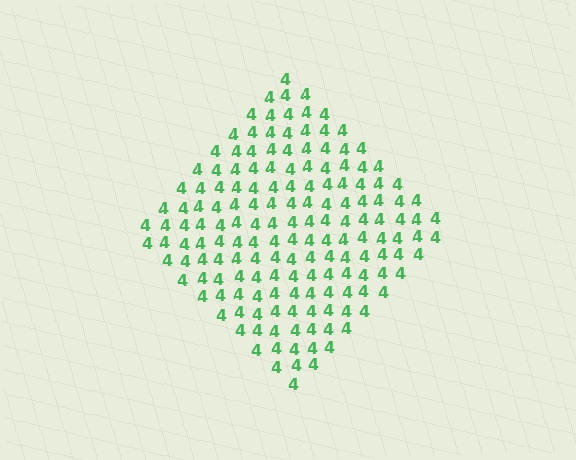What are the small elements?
The small elements are digit 4's.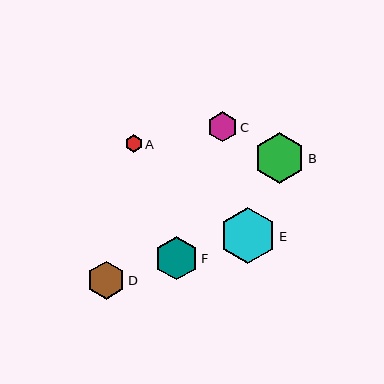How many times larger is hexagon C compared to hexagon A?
Hexagon C is approximately 1.7 times the size of hexagon A.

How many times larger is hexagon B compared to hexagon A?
Hexagon B is approximately 2.9 times the size of hexagon A.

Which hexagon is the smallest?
Hexagon A is the smallest with a size of approximately 17 pixels.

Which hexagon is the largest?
Hexagon E is the largest with a size of approximately 56 pixels.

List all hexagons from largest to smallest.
From largest to smallest: E, B, F, D, C, A.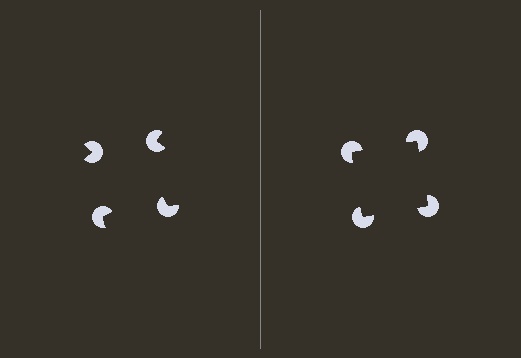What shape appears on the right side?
An illusory square.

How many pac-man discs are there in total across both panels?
8 — 4 on each side.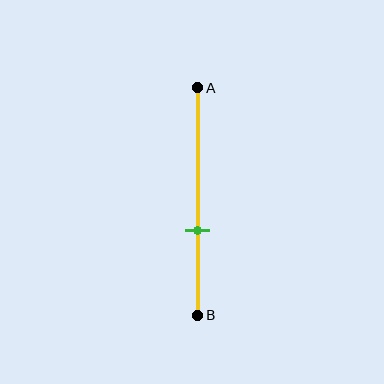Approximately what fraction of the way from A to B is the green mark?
The green mark is approximately 65% of the way from A to B.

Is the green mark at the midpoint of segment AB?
No, the mark is at about 65% from A, not at the 50% midpoint.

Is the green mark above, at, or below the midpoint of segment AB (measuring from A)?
The green mark is below the midpoint of segment AB.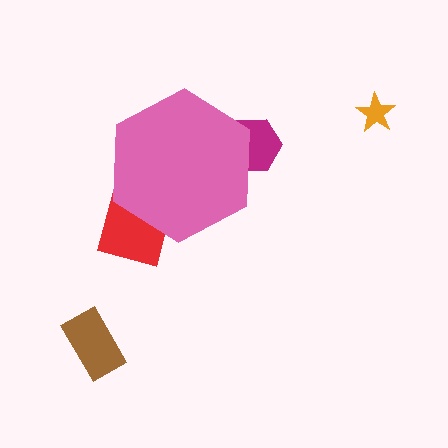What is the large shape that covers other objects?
A pink hexagon.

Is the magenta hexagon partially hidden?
Yes, the magenta hexagon is partially hidden behind the pink hexagon.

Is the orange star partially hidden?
No, the orange star is fully visible.